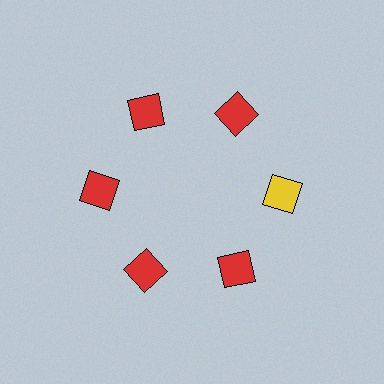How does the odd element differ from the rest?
It has a different color: yellow instead of red.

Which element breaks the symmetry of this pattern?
The yellow diamond at roughly the 3 o'clock position breaks the symmetry. All other shapes are red diamonds.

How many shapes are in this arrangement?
There are 6 shapes arranged in a ring pattern.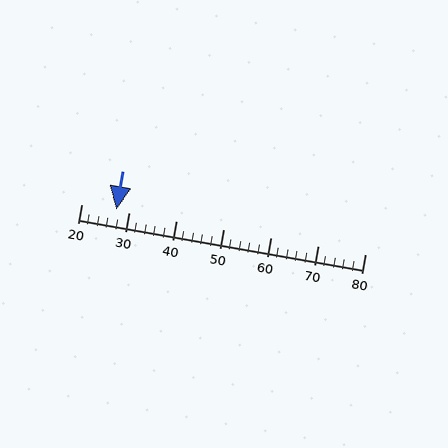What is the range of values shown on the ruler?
The ruler shows values from 20 to 80.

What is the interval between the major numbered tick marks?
The major tick marks are spaced 10 units apart.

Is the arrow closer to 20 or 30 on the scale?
The arrow is closer to 30.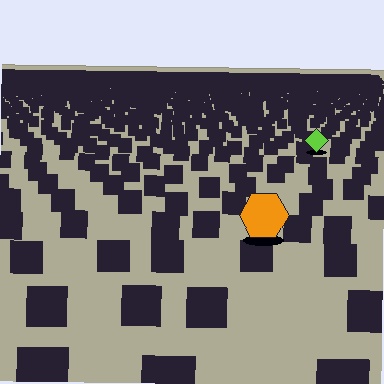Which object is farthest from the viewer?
The lime diamond is farthest from the viewer. It appears smaller and the ground texture around it is denser.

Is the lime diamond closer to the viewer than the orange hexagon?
No. The orange hexagon is closer — you can tell from the texture gradient: the ground texture is coarser near it.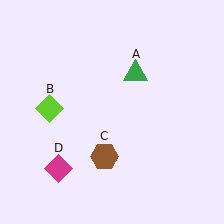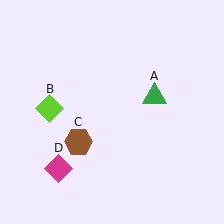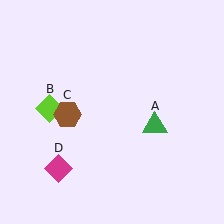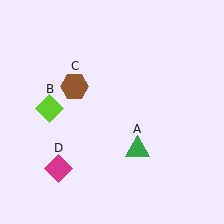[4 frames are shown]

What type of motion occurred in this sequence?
The green triangle (object A), brown hexagon (object C) rotated clockwise around the center of the scene.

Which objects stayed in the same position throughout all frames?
Lime diamond (object B) and magenta diamond (object D) remained stationary.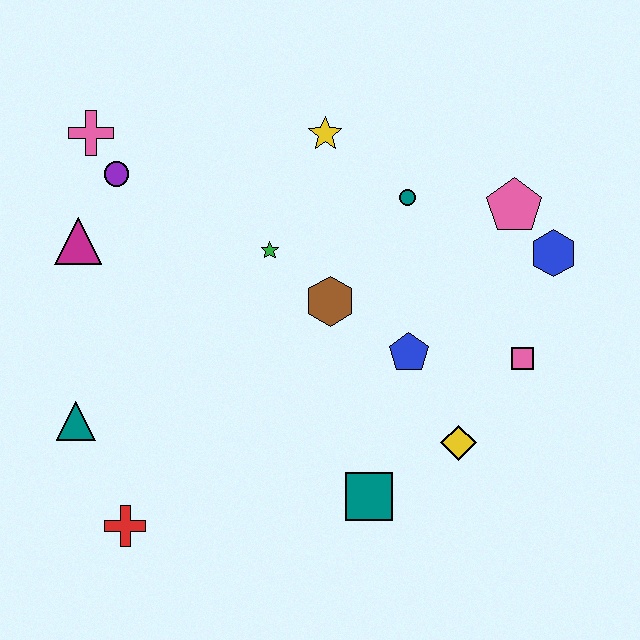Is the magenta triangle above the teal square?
Yes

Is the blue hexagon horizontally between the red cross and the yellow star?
No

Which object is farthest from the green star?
The red cross is farthest from the green star.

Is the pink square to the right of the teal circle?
Yes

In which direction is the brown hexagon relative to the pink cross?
The brown hexagon is to the right of the pink cross.